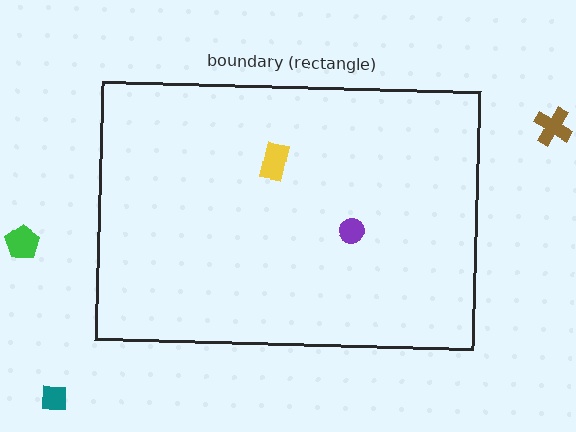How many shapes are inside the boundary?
2 inside, 3 outside.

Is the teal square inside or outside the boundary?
Outside.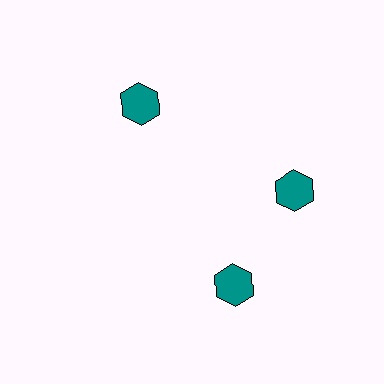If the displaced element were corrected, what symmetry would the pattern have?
It would have 3-fold rotational symmetry — the pattern would map onto itself every 120 degrees.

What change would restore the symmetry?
The symmetry would be restored by rotating it back into even spacing with its neighbors so that all 3 hexagons sit at equal angles and equal distance from the center.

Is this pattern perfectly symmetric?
No. The 3 teal hexagons are arranged in a ring, but one element near the 7 o'clock position is rotated out of alignment along the ring, breaking the 3-fold rotational symmetry.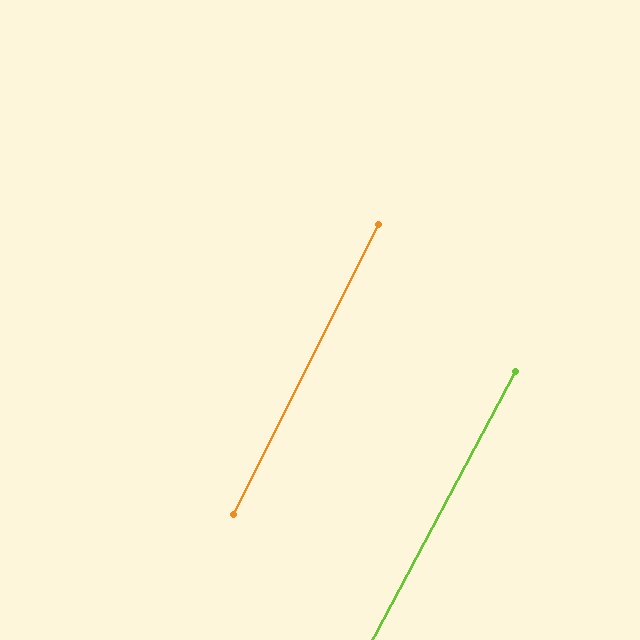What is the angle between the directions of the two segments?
Approximately 1 degree.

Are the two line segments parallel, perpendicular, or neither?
Parallel — their directions differ by only 1.4°.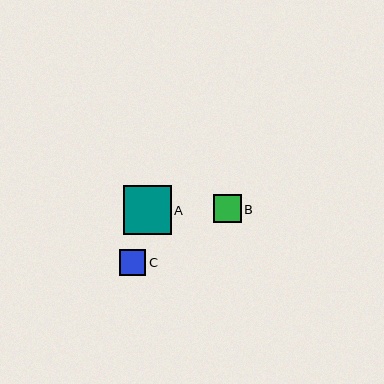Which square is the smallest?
Square C is the smallest with a size of approximately 26 pixels.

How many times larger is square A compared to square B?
Square A is approximately 1.7 times the size of square B.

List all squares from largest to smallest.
From largest to smallest: A, B, C.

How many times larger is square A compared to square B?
Square A is approximately 1.7 times the size of square B.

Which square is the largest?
Square A is the largest with a size of approximately 48 pixels.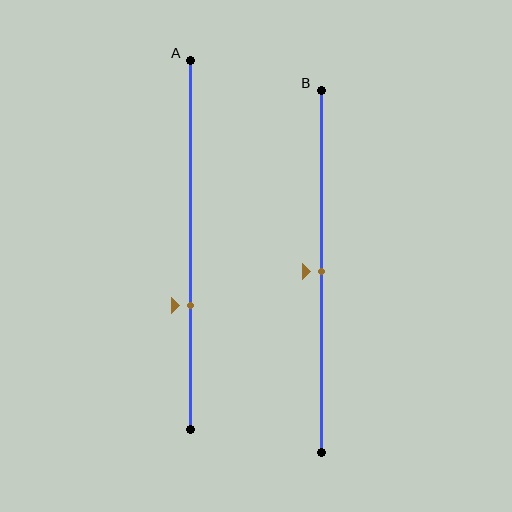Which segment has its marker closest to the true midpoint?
Segment B has its marker closest to the true midpoint.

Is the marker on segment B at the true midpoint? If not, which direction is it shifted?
Yes, the marker on segment B is at the true midpoint.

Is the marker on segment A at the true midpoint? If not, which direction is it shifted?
No, the marker on segment A is shifted downward by about 17% of the segment length.